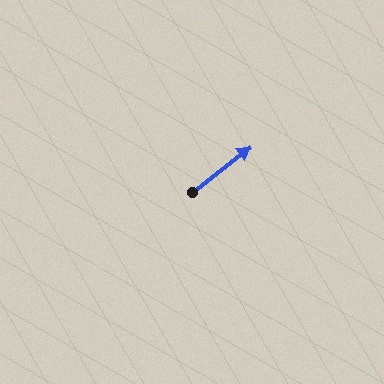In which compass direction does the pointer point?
Northeast.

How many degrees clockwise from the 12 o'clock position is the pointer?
Approximately 52 degrees.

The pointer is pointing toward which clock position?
Roughly 2 o'clock.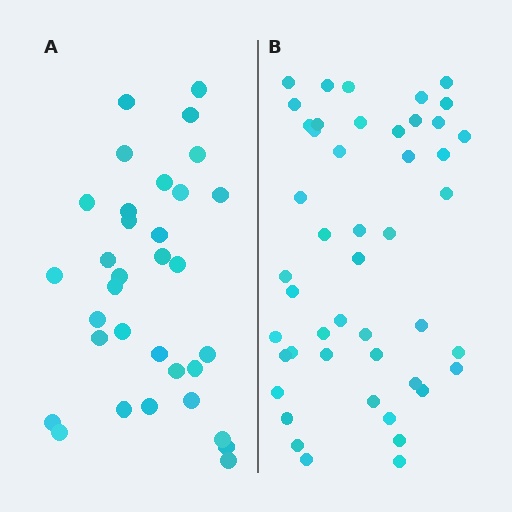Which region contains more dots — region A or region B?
Region B (the right region) has more dots.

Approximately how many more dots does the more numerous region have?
Region B has approximately 15 more dots than region A.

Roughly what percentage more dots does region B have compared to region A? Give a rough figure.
About 40% more.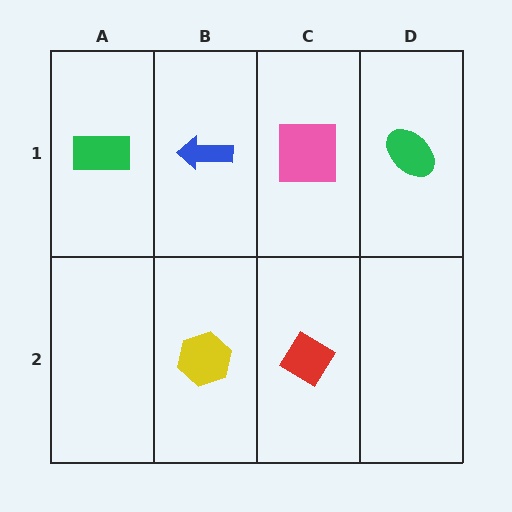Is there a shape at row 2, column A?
No, that cell is empty.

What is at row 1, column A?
A green rectangle.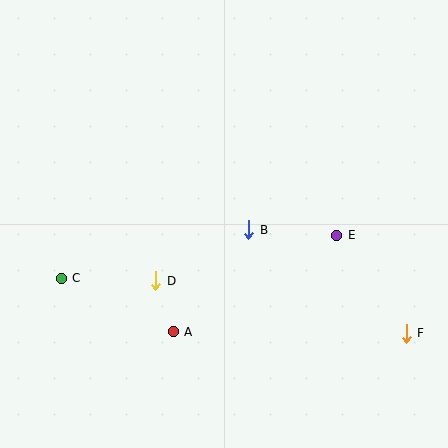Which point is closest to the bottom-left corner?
Point C is closest to the bottom-left corner.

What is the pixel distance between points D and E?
The distance between D and E is 187 pixels.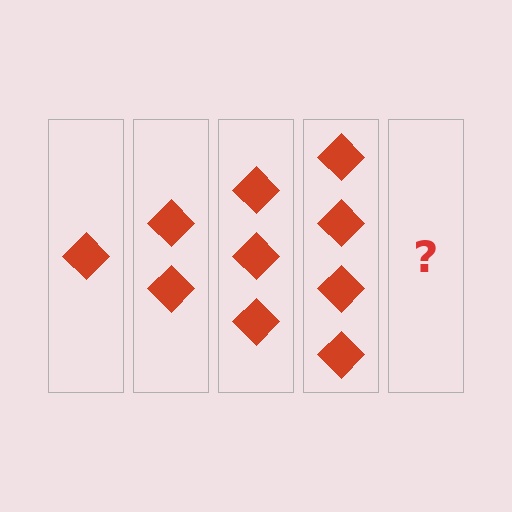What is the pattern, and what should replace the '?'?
The pattern is that each step adds one more diamond. The '?' should be 5 diamonds.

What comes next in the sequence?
The next element should be 5 diamonds.